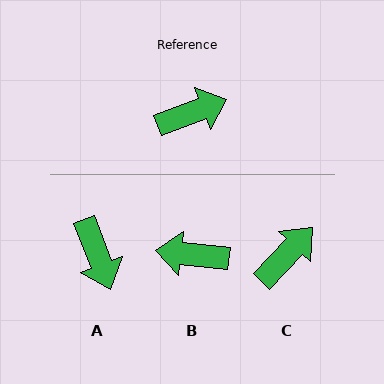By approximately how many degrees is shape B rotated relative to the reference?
Approximately 153 degrees counter-clockwise.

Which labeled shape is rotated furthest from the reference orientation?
B, about 153 degrees away.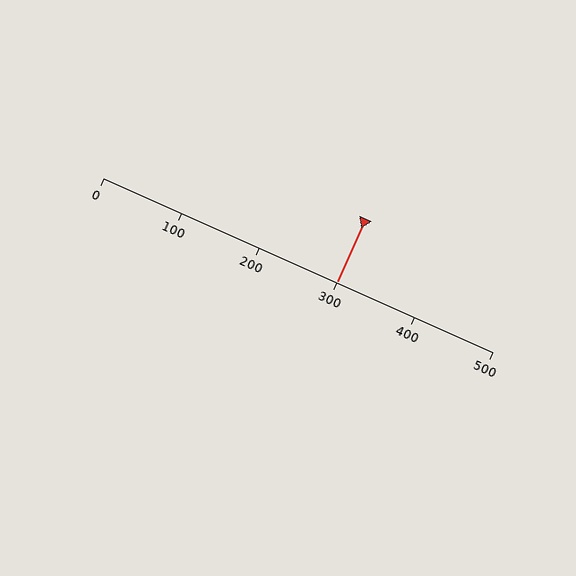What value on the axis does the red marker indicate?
The marker indicates approximately 300.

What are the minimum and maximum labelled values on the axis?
The axis runs from 0 to 500.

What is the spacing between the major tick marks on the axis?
The major ticks are spaced 100 apart.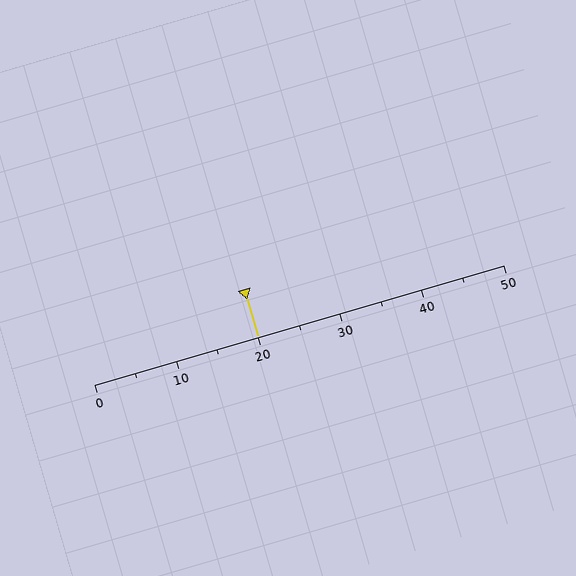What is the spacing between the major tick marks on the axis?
The major ticks are spaced 10 apart.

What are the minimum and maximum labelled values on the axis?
The axis runs from 0 to 50.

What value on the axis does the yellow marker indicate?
The marker indicates approximately 20.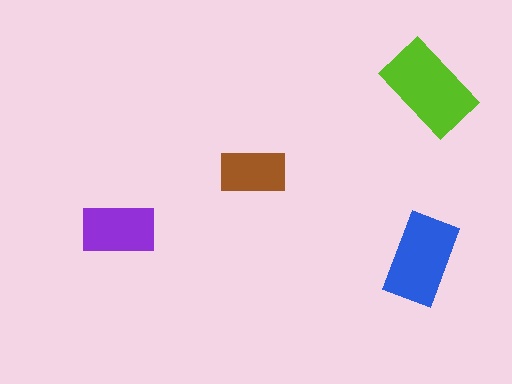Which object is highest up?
The lime rectangle is topmost.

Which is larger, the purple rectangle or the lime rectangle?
The lime one.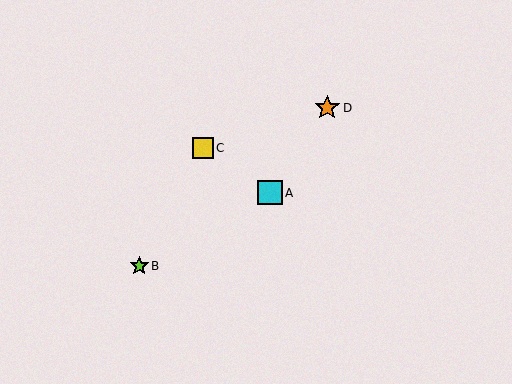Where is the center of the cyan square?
The center of the cyan square is at (270, 193).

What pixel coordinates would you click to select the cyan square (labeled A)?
Click at (270, 193) to select the cyan square A.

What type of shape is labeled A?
Shape A is a cyan square.